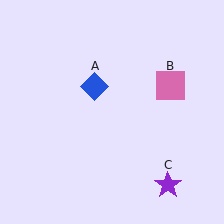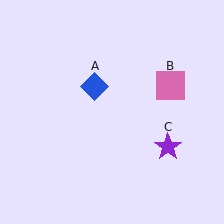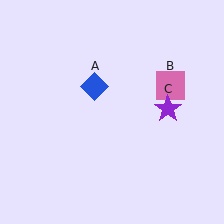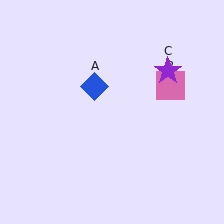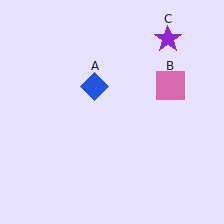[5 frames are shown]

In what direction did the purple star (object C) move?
The purple star (object C) moved up.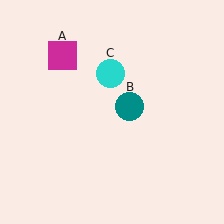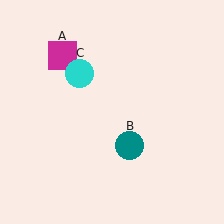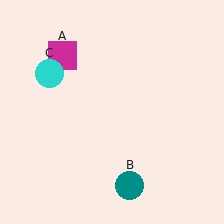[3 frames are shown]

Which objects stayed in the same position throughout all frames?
Magenta square (object A) remained stationary.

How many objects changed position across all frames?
2 objects changed position: teal circle (object B), cyan circle (object C).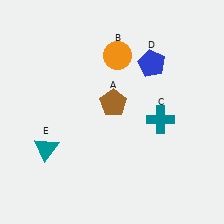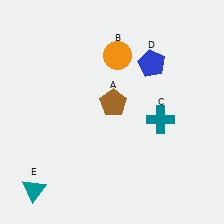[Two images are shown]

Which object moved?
The teal triangle (E) moved down.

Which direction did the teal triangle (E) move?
The teal triangle (E) moved down.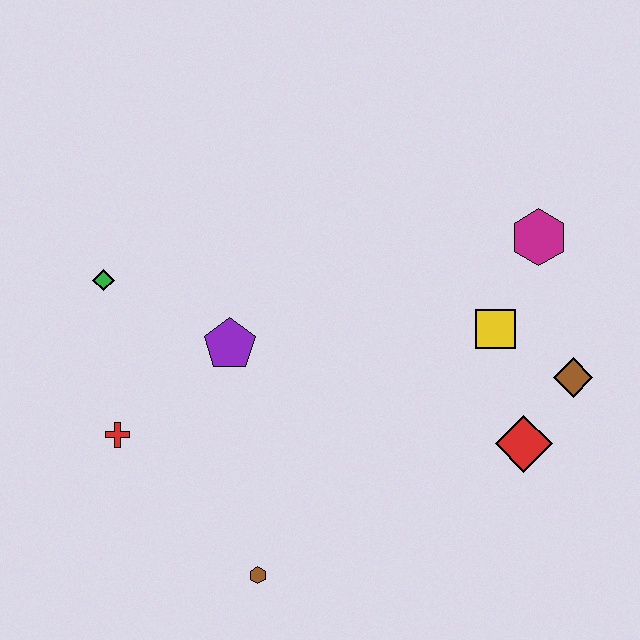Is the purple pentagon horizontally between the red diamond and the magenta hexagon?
No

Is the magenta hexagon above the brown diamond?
Yes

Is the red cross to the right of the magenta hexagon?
No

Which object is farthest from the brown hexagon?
The magenta hexagon is farthest from the brown hexagon.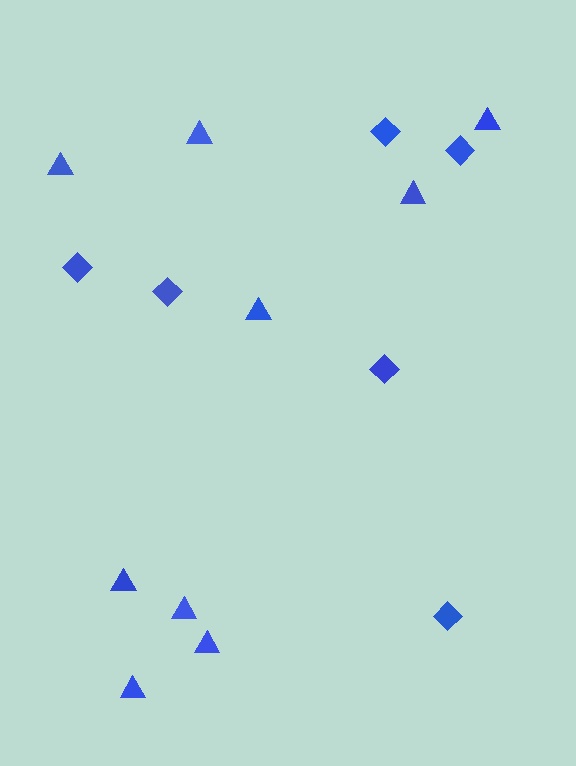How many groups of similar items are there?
There are 2 groups: one group of diamonds (6) and one group of triangles (9).